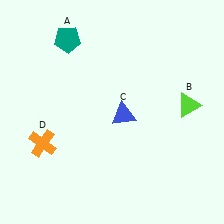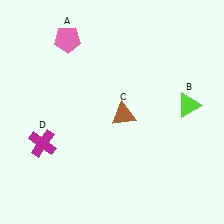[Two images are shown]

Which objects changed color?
A changed from teal to pink. C changed from blue to brown. D changed from orange to magenta.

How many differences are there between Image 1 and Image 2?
There are 3 differences between the two images.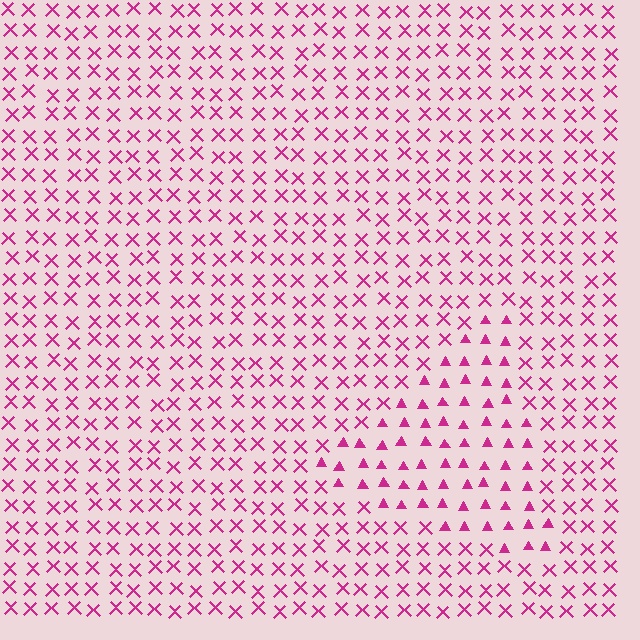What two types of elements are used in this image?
The image uses triangles inside the triangle region and X marks outside it.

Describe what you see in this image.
The image is filled with small magenta elements arranged in a uniform grid. A triangle-shaped region contains triangles, while the surrounding area contains X marks. The boundary is defined purely by the change in element shape.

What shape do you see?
I see a triangle.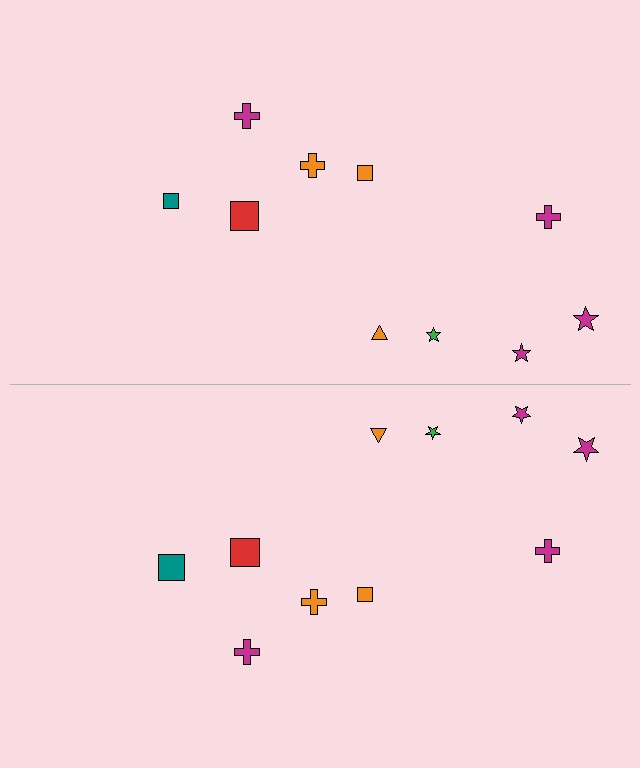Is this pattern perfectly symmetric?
No, the pattern is not perfectly symmetric. The teal square on the bottom side has a different size than its mirror counterpart.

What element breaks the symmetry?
The teal square on the bottom side has a different size than its mirror counterpart.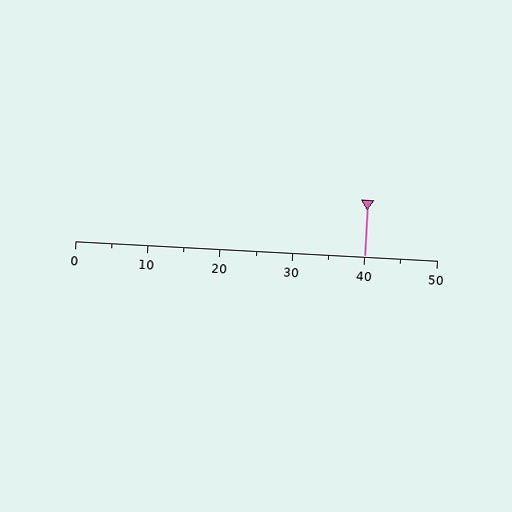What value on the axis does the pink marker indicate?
The marker indicates approximately 40.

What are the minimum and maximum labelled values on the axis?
The axis runs from 0 to 50.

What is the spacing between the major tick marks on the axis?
The major ticks are spaced 10 apart.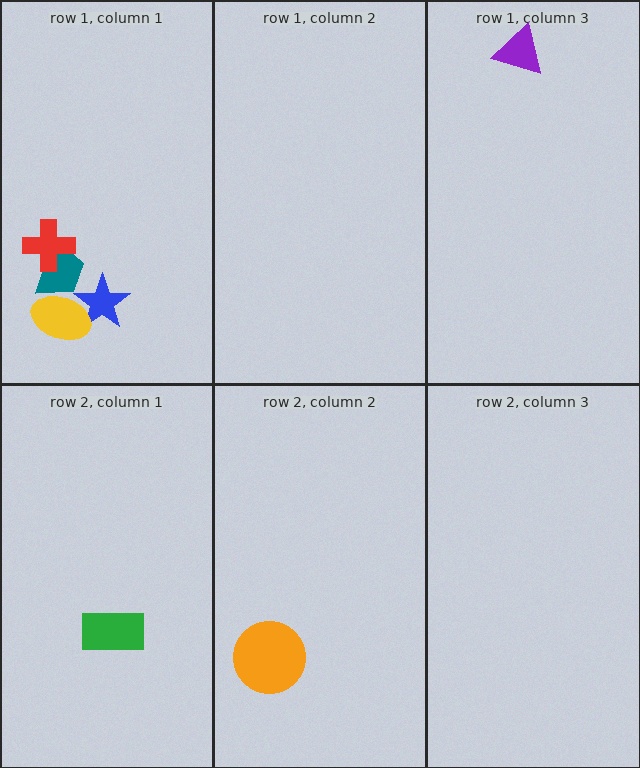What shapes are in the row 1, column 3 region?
The purple triangle.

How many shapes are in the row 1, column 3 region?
1.